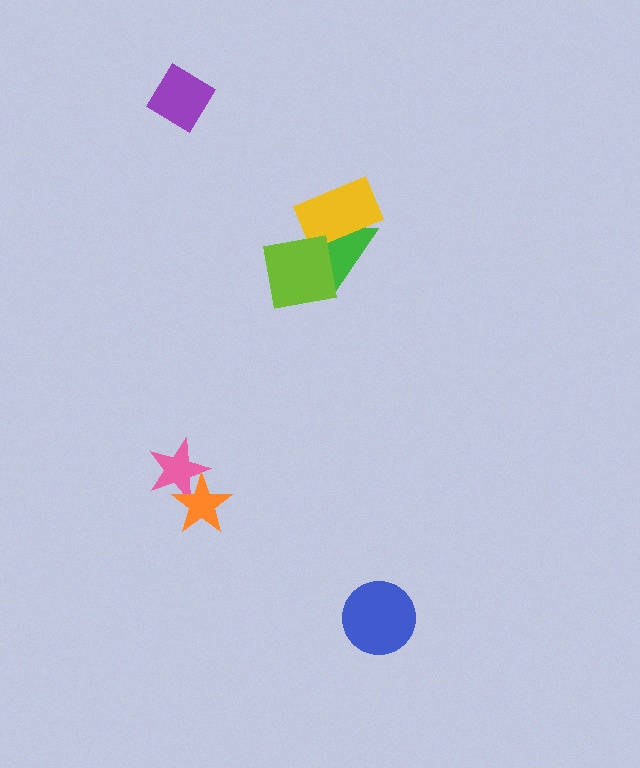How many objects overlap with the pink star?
1 object overlaps with the pink star.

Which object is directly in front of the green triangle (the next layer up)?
The yellow rectangle is directly in front of the green triangle.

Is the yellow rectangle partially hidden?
Yes, it is partially covered by another shape.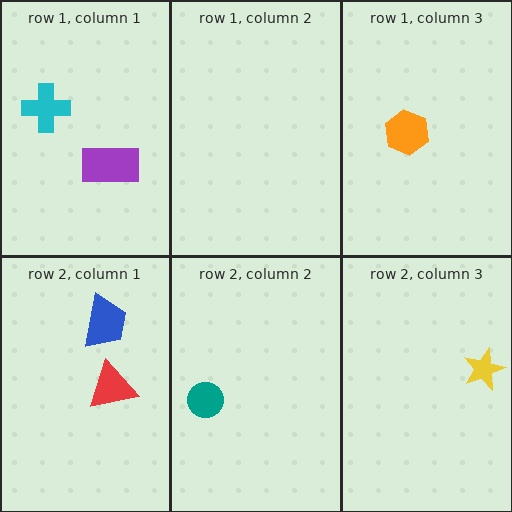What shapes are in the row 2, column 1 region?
The red triangle, the blue trapezoid.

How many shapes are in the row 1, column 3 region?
1.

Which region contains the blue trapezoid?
The row 2, column 1 region.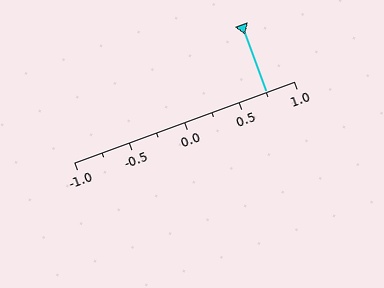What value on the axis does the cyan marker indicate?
The marker indicates approximately 0.75.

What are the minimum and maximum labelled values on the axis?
The axis runs from -1.0 to 1.0.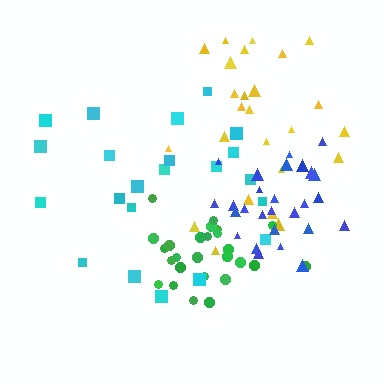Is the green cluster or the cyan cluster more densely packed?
Green.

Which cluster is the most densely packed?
Green.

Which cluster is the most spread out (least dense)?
Cyan.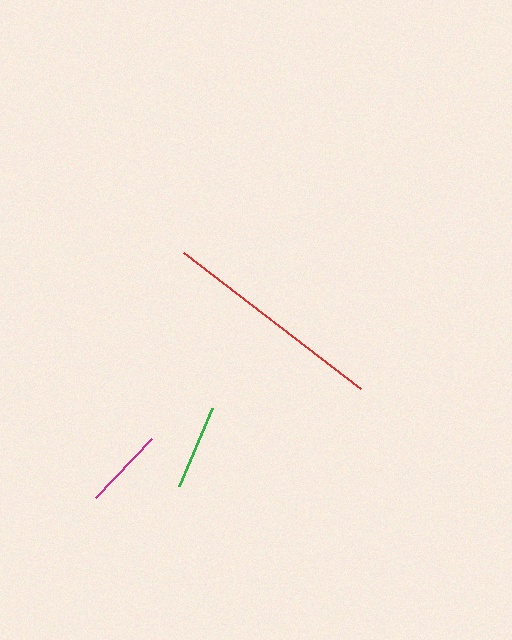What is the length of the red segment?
The red segment is approximately 223 pixels long.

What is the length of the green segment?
The green segment is approximately 85 pixels long.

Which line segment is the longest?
The red line is the longest at approximately 223 pixels.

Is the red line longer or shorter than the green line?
The red line is longer than the green line.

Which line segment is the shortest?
The magenta line is the shortest at approximately 81 pixels.